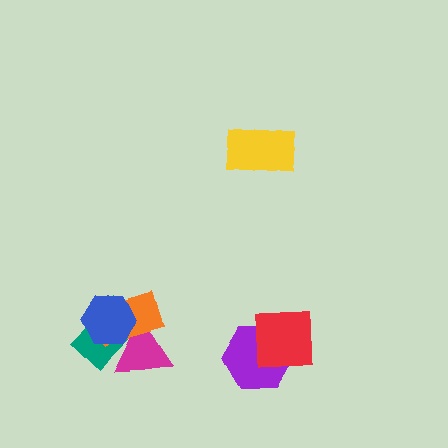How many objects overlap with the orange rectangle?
3 objects overlap with the orange rectangle.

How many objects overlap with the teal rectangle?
3 objects overlap with the teal rectangle.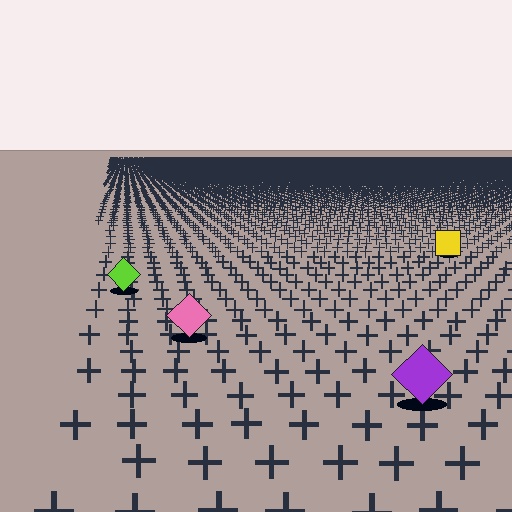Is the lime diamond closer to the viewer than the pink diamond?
No. The pink diamond is closer — you can tell from the texture gradient: the ground texture is coarser near it.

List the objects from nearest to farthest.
From nearest to farthest: the purple diamond, the pink diamond, the lime diamond, the yellow square.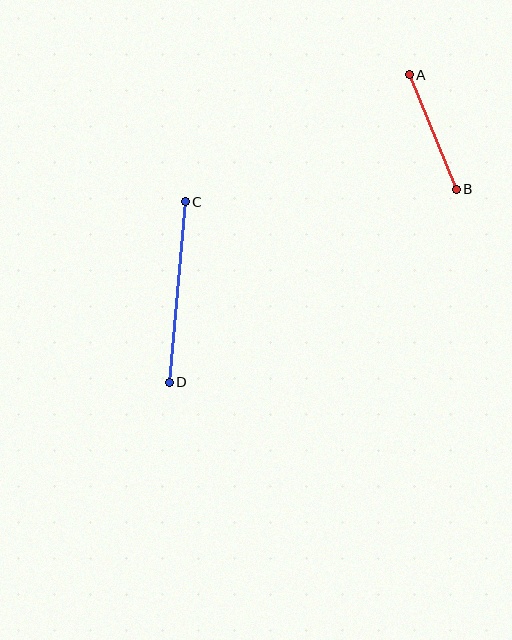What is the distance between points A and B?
The distance is approximately 124 pixels.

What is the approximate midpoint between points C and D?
The midpoint is at approximately (177, 292) pixels.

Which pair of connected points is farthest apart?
Points C and D are farthest apart.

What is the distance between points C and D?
The distance is approximately 181 pixels.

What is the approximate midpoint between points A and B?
The midpoint is at approximately (433, 132) pixels.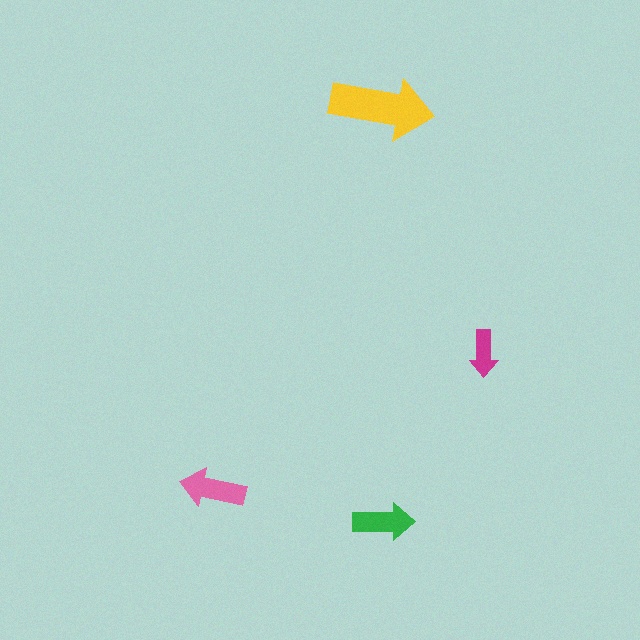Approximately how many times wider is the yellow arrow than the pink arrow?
About 1.5 times wider.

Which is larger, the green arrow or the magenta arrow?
The green one.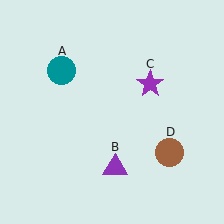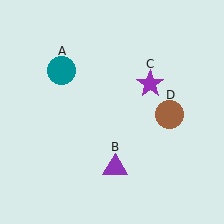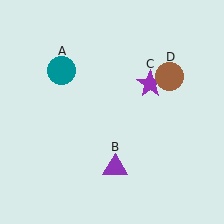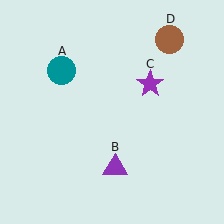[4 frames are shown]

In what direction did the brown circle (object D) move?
The brown circle (object D) moved up.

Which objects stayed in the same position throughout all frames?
Teal circle (object A) and purple triangle (object B) and purple star (object C) remained stationary.